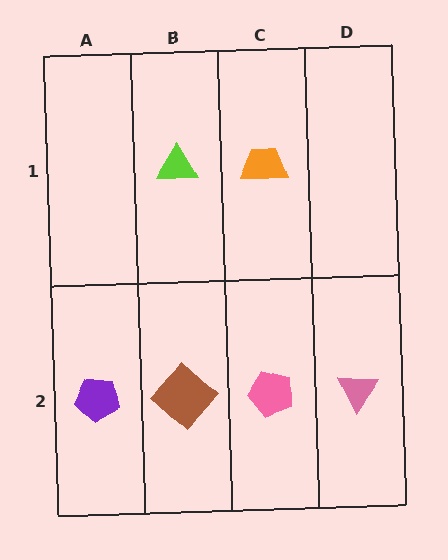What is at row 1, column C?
An orange trapezoid.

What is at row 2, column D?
A pink triangle.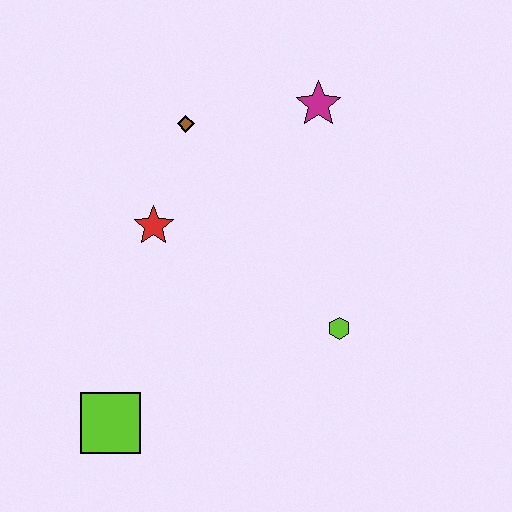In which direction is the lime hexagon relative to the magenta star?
The lime hexagon is below the magenta star.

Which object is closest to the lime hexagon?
The red star is closest to the lime hexagon.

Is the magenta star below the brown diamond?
No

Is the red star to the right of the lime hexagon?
No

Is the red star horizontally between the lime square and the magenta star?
Yes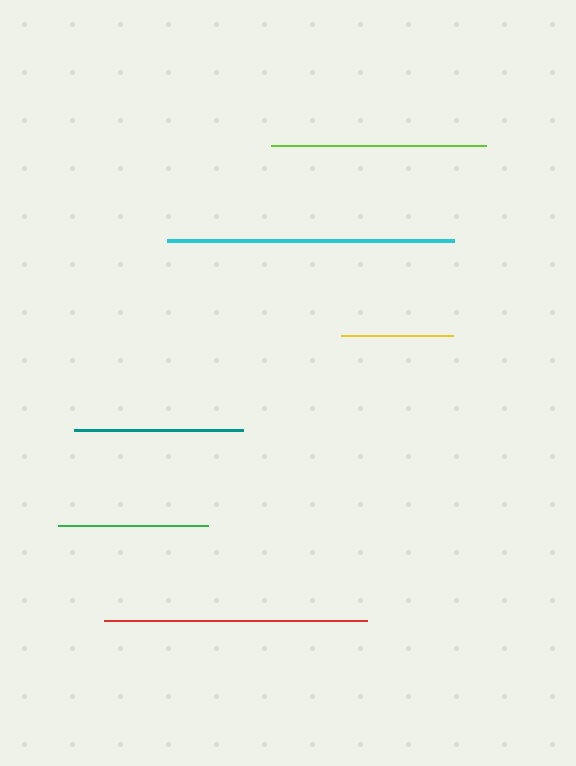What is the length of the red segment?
The red segment is approximately 262 pixels long.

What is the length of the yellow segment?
The yellow segment is approximately 112 pixels long.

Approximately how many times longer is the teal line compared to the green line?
The teal line is approximately 1.1 times the length of the green line.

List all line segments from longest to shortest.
From longest to shortest: cyan, red, lime, teal, green, yellow.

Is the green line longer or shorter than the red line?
The red line is longer than the green line.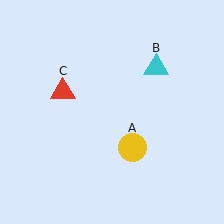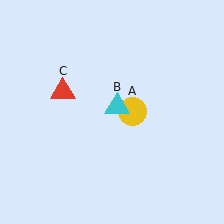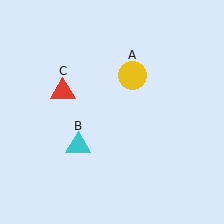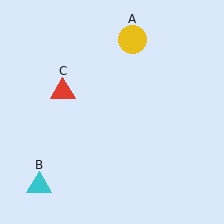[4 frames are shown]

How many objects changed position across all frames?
2 objects changed position: yellow circle (object A), cyan triangle (object B).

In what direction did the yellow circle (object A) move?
The yellow circle (object A) moved up.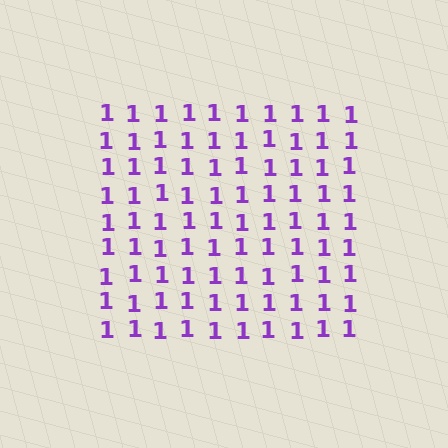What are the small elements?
The small elements are digit 1's.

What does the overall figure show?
The overall figure shows a square.